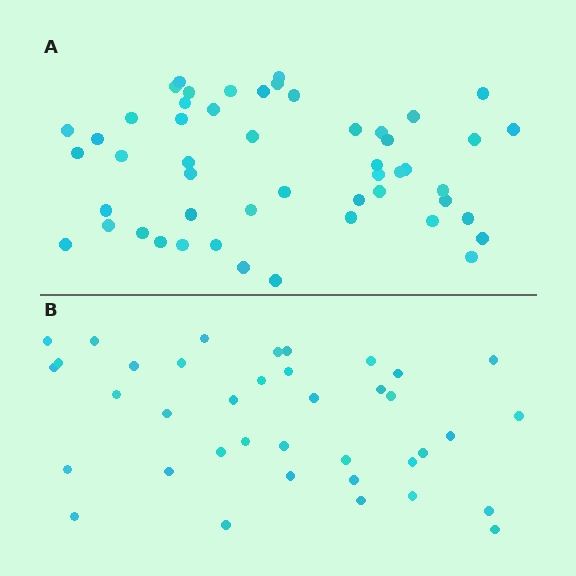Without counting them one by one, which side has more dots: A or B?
Region A (the top region) has more dots.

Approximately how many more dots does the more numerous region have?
Region A has approximately 15 more dots than region B.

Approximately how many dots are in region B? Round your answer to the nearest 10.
About 40 dots. (The exact count is 38, which rounds to 40.)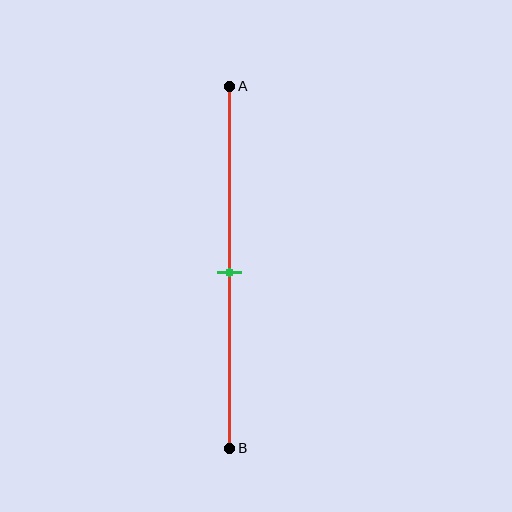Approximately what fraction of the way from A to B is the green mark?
The green mark is approximately 50% of the way from A to B.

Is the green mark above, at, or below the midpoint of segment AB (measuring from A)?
The green mark is approximately at the midpoint of segment AB.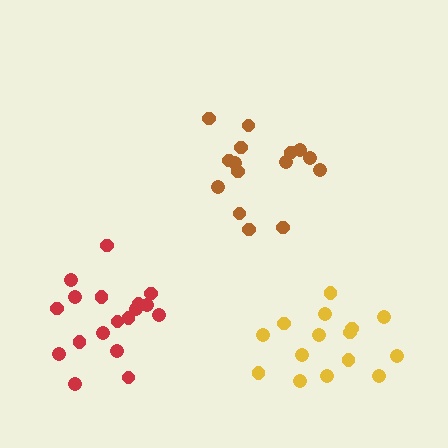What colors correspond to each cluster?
The clusters are colored: red, yellow, brown.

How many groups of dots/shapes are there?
There are 3 groups.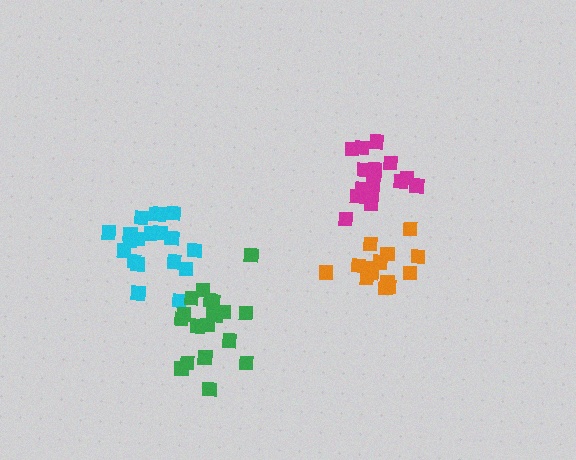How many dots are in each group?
Group 1: 19 dots, Group 2: 19 dots, Group 3: 15 dots, Group 4: 17 dots (70 total).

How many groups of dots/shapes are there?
There are 4 groups.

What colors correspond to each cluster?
The clusters are colored: cyan, green, magenta, orange.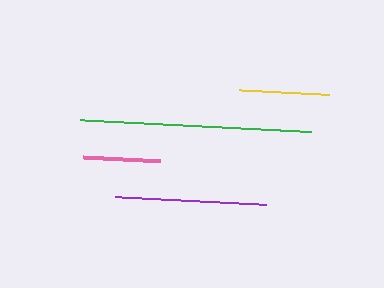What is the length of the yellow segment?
The yellow segment is approximately 90 pixels long.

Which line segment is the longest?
The green line is the longest at approximately 231 pixels.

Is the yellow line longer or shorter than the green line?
The green line is longer than the yellow line.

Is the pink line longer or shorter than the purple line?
The purple line is longer than the pink line.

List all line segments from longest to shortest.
From longest to shortest: green, purple, yellow, pink.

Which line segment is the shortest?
The pink line is the shortest at approximately 76 pixels.